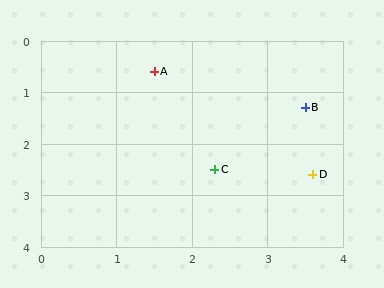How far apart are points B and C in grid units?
Points B and C are about 1.7 grid units apart.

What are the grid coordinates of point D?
Point D is at approximately (3.6, 2.6).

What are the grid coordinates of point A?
Point A is at approximately (1.5, 0.6).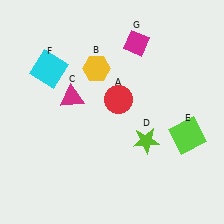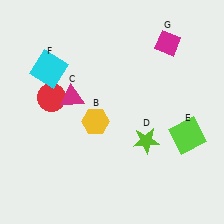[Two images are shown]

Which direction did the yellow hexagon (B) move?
The yellow hexagon (B) moved down.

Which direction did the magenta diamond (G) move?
The magenta diamond (G) moved right.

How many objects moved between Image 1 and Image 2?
3 objects moved between the two images.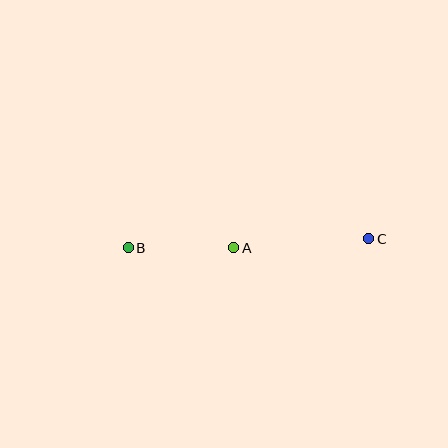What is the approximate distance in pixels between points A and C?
The distance between A and C is approximately 135 pixels.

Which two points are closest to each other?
Points A and B are closest to each other.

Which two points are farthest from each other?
Points B and C are farthest from each other.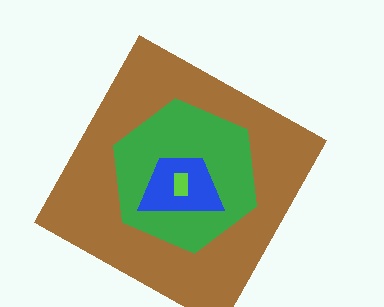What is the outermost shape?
The brown square.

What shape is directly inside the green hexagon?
The blue trapezoid.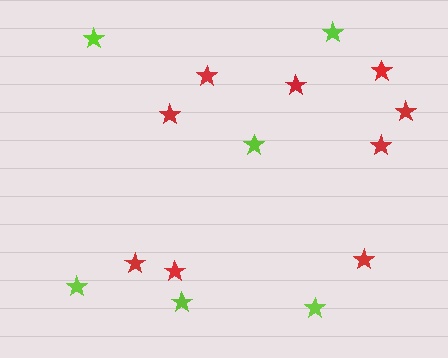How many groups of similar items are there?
There are 2 groups: one group of red stars (9) and one group of lime stars (6).